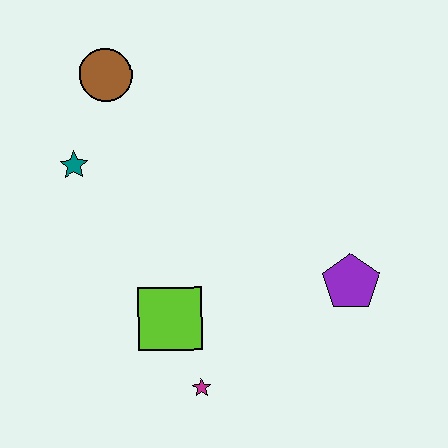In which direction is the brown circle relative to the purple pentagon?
The brown circle is to the left of the purple pentagon.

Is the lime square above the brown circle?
No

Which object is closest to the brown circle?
The teal star is closest to the brown circle.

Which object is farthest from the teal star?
The purple pentagon is farthest from the teal star.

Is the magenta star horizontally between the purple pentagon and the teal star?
Yes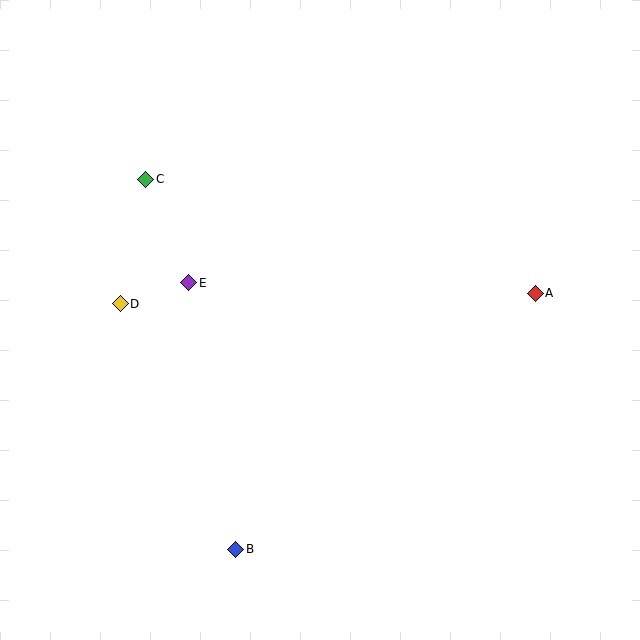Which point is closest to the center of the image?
Point E at (189, 283) is closest to the center.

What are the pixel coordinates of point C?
Point C is at (146, 179).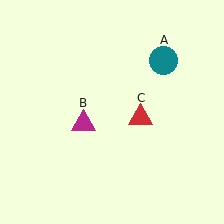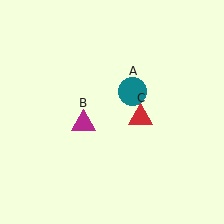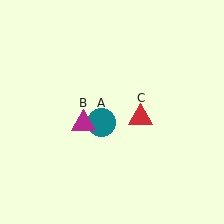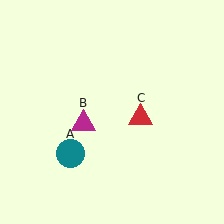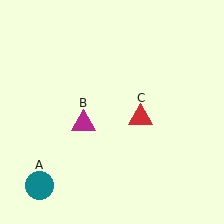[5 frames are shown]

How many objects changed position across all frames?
1 object changed position: teal circle (object A).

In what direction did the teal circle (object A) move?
The teal circle (object A) moved down and to the left.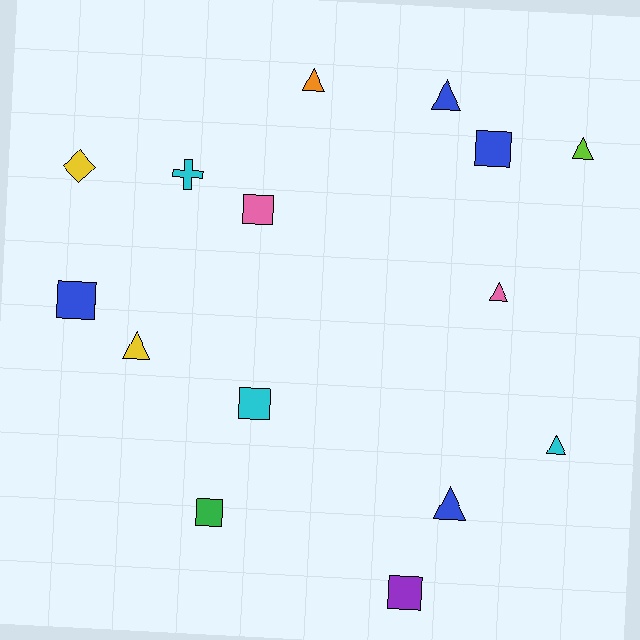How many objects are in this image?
There are 15 objects.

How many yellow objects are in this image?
There are 2 yellow objects.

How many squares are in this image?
There are 6 squares.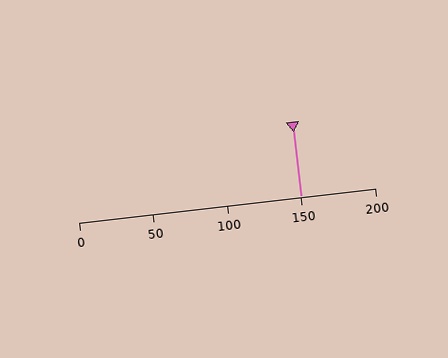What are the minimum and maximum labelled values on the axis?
The axis runs from 0 to 200.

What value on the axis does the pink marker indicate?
The marker indicates approximately 150.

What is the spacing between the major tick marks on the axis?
The major ticks are spaced 50 apart.